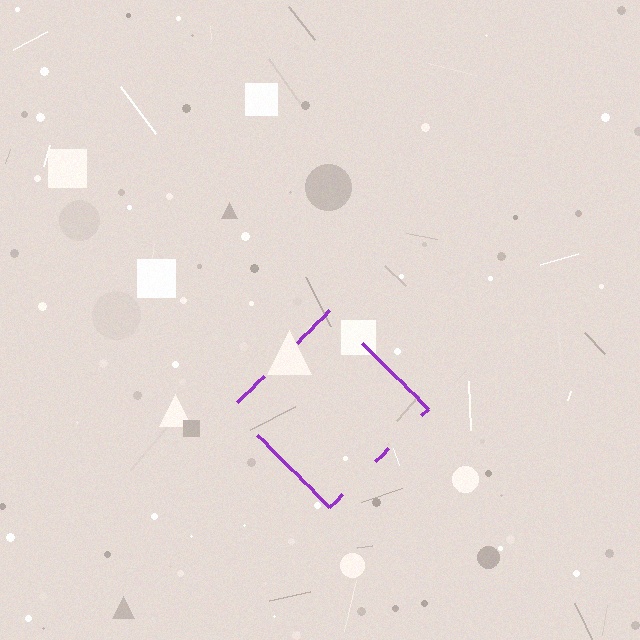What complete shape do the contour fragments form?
The contour fragments form a diamond.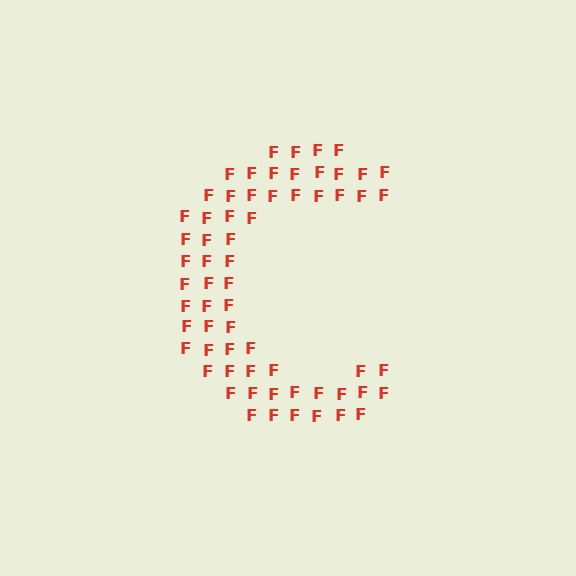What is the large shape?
The large shape is the letter C.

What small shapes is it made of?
It is made of small letter F's.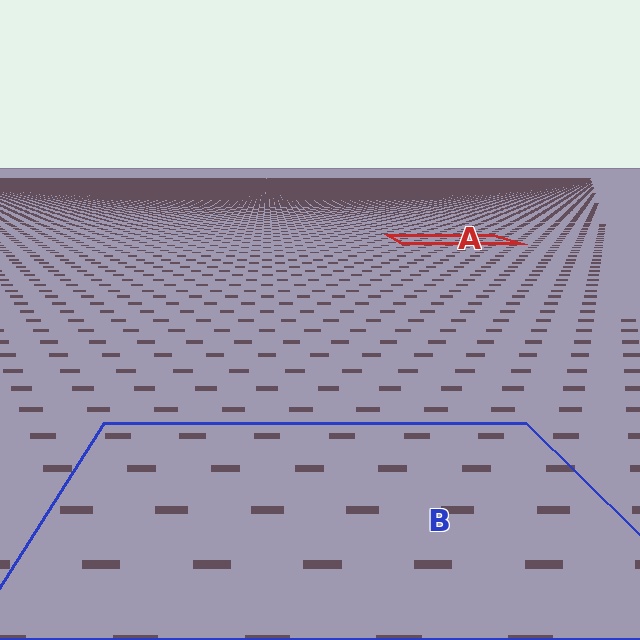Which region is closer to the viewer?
Region B is closer. The texture elements there are larger and more spread out.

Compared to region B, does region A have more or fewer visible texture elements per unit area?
Region A has more texture elements per unit area — they are packed more densely because it is farther away.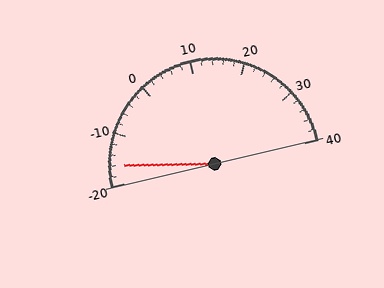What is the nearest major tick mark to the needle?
The nearest major tick mark is -20.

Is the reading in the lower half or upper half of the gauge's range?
The reading is in the lower half of the range (-20 to 40).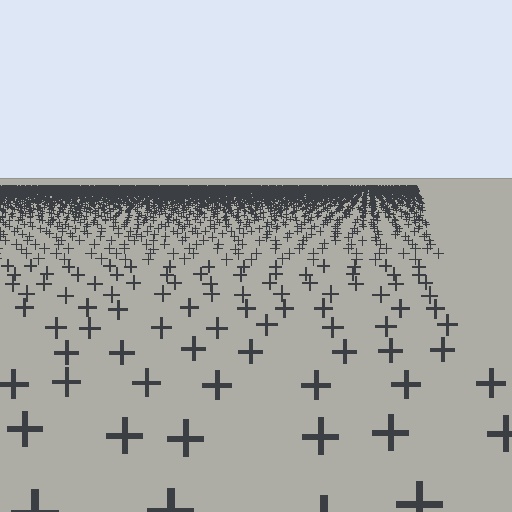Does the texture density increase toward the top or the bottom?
Density increases toward the top.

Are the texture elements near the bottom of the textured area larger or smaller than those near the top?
Larger. Near the bottom, elements are closer to the viewer and appear at a bigger on-screen size.